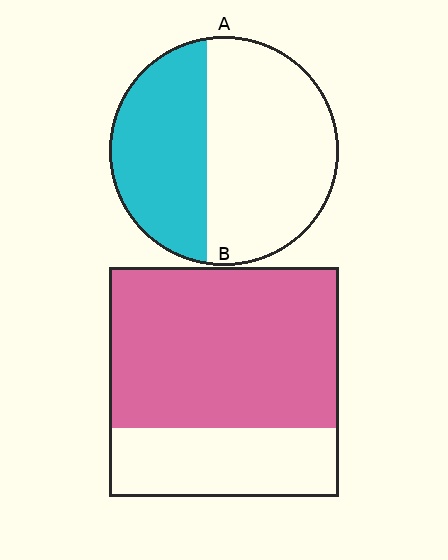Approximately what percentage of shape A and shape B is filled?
A is approximately 40% and B is approximately 70%.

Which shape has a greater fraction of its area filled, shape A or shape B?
Shape B.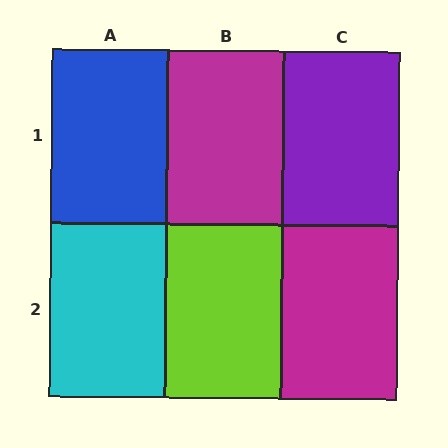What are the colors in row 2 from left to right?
Cyan, lime, magenta.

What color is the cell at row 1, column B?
Magenta.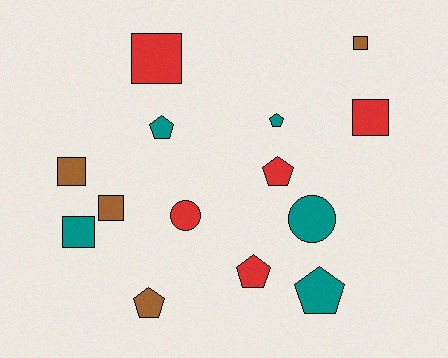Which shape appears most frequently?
Square, with 6 objects.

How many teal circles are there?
There is 1 teal circle.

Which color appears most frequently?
Red, with 5 objects.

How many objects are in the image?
There are 14 objects.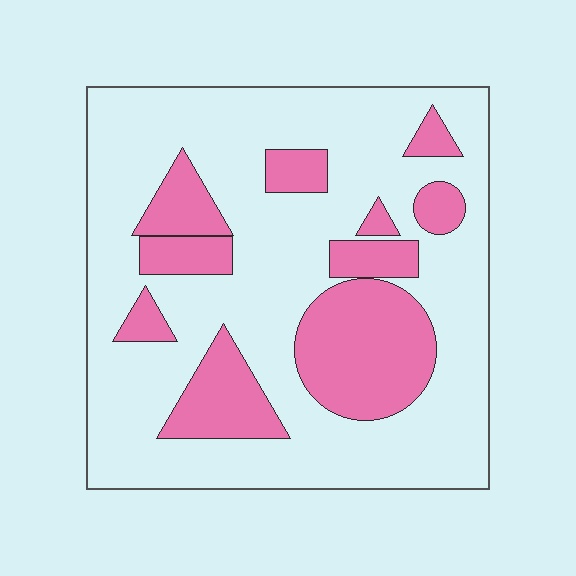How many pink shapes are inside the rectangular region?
10.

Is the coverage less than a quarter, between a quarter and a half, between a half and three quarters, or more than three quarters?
Between a quarter and a half.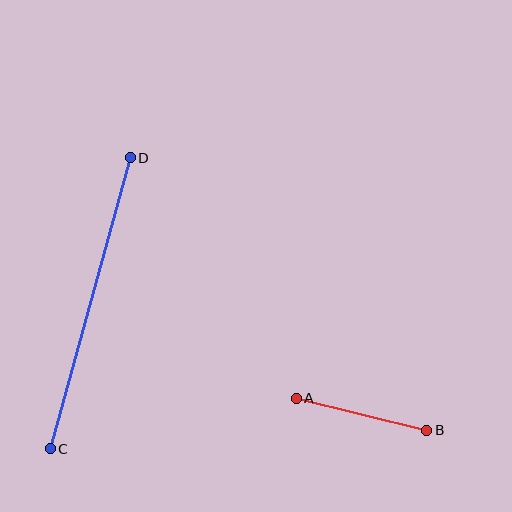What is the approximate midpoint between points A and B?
The midpoint is at approximately (362, 414) pixels.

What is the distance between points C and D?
The distance is approximately 302 pixels.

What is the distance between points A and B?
The distance is approximately 134 pixels.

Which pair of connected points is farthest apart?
Points C and D are farthest apart.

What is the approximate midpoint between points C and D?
The midpoint is at approximately (90, 303) pixels.